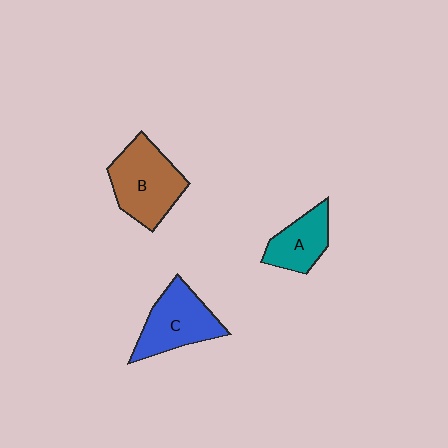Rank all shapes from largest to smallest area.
From largest to smallest: B (brown), C (blue), A (teal).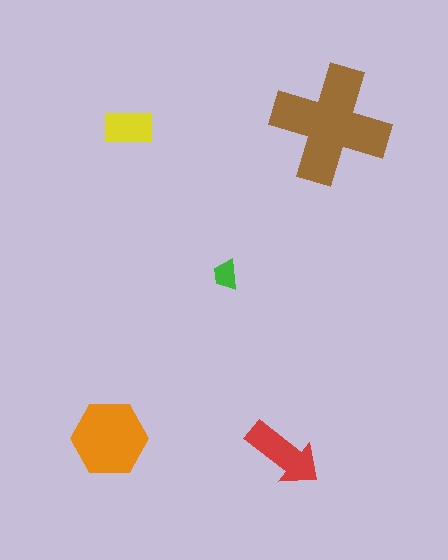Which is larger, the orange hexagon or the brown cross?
The brown cross.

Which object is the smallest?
The green trapezoid.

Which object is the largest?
The brown cross.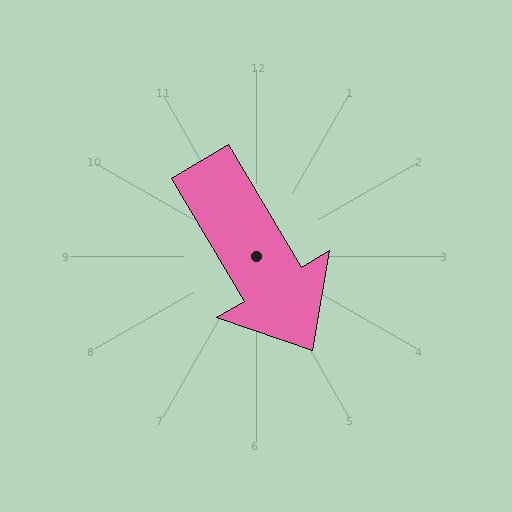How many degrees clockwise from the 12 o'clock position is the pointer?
Approximately 149 degrees.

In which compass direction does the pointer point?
Southeast.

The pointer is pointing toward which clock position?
Roughly 5 o'clock.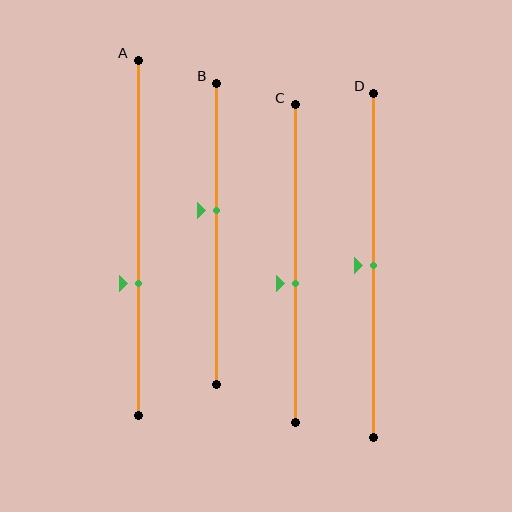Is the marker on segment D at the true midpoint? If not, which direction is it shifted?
Yes, the marker on segment D is at the true midpoint.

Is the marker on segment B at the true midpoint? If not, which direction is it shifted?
No, the marker on segment B is shifted upward by about 8% of the segment length.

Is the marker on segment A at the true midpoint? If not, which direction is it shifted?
No, the marker on segment A is shifted downward by about 13% of the segment length.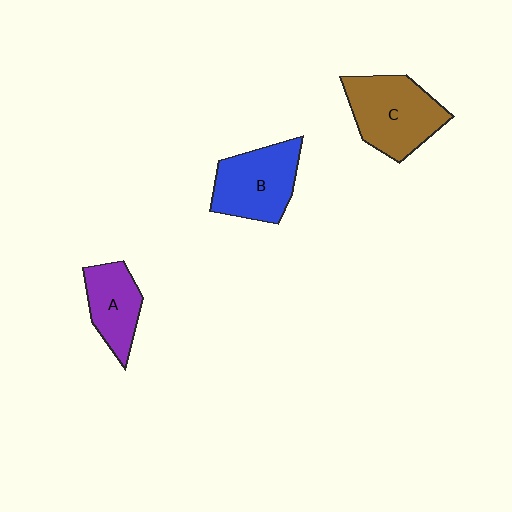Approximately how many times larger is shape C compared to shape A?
Approximately 1.5 times.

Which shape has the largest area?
Shape C (brown).